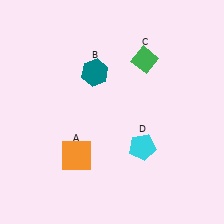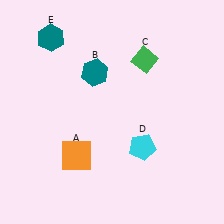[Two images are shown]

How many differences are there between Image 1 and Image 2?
There is 1 difference between the two images.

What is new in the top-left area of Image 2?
A teal hexagon (E) was added in the top-left area of Image 2.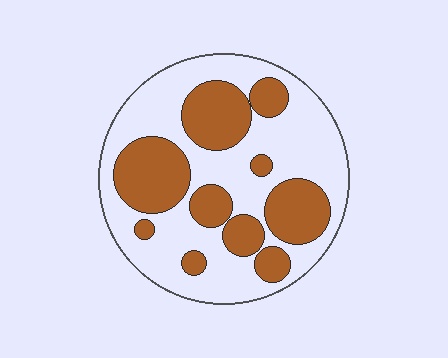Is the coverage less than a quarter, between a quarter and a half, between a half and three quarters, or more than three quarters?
Between a quarter and a half.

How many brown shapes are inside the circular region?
10.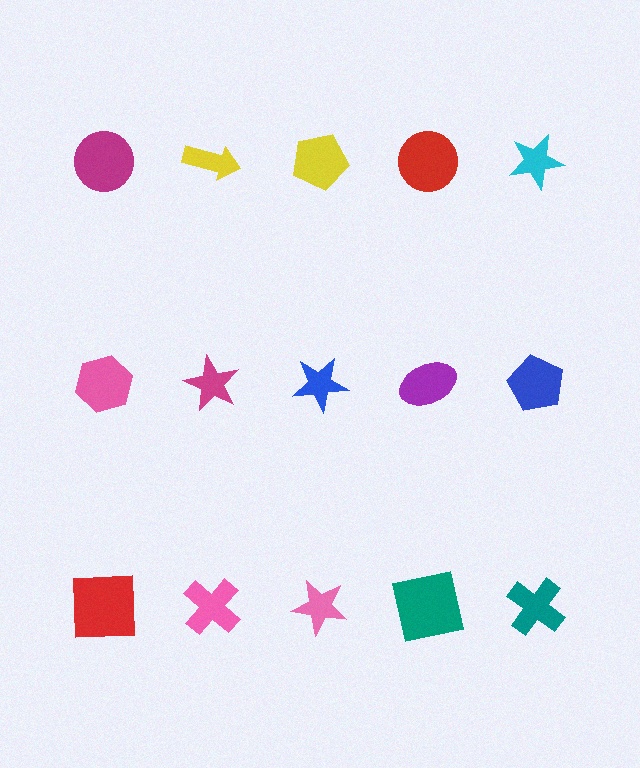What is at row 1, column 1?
A magenta circle.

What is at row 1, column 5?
A cyan star.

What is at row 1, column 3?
A yellow pentagon.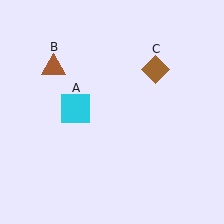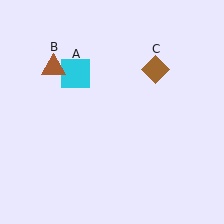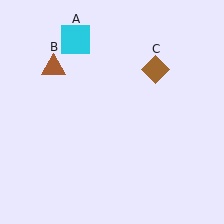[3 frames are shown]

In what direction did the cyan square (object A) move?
The cyan square (object A) moved up.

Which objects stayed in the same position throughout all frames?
Brown triangle (object B) and brown diamond (object C) remained stationary.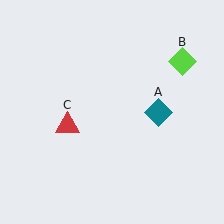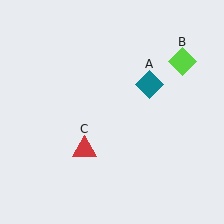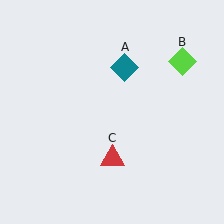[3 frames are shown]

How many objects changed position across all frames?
2 objects changed position: teal diamond (object A), red triangle (object C).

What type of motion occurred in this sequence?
The teal diamond (object A), red triangle (object C) rotated counterclockwise around the center of the scene.